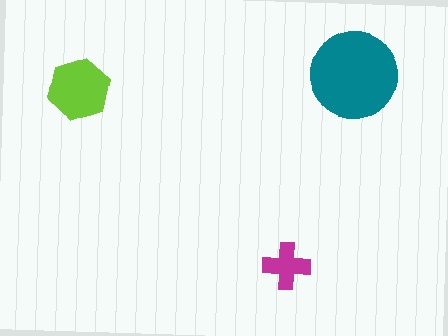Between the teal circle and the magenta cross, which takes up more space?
The teal circle.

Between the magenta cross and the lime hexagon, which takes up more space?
The lime hexagon.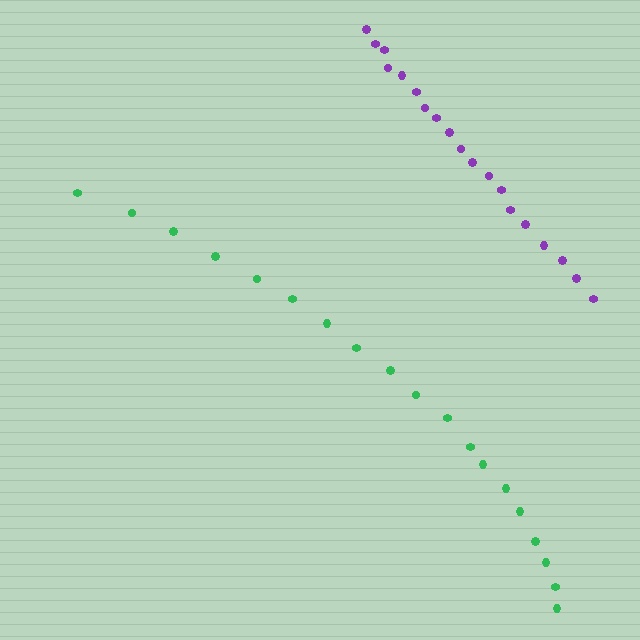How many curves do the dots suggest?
There are 2 distinct paths.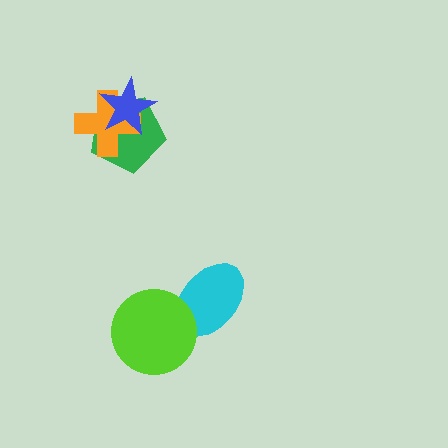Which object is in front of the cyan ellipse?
The lime circle is in front of the cyan ellipse.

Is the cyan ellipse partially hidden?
Yes, it is partially covered by another shape.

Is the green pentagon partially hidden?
Yes, it is partially covered by another shape.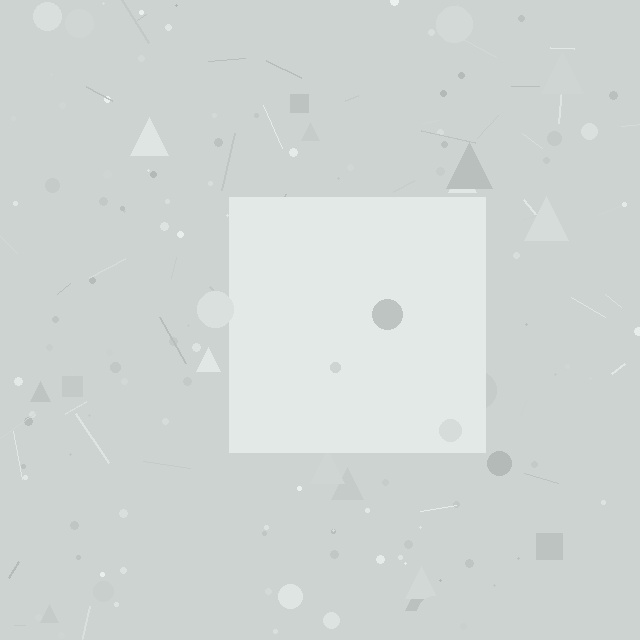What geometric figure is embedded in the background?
A square is embedded in the background.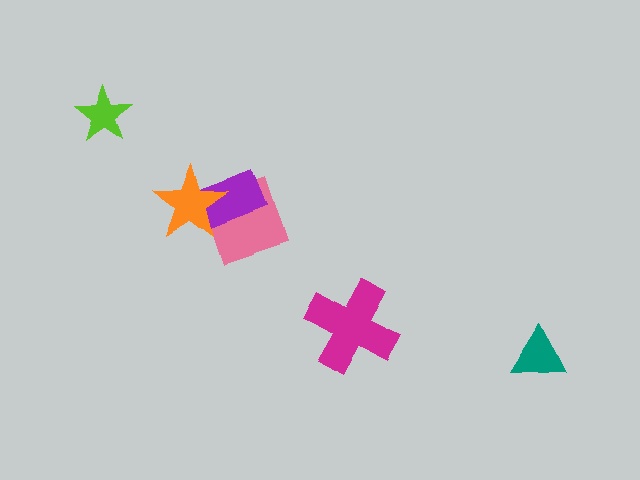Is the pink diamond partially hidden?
Yes, it is partially covered by another shape.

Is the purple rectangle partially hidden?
Yes, it is partially covered by another shape.